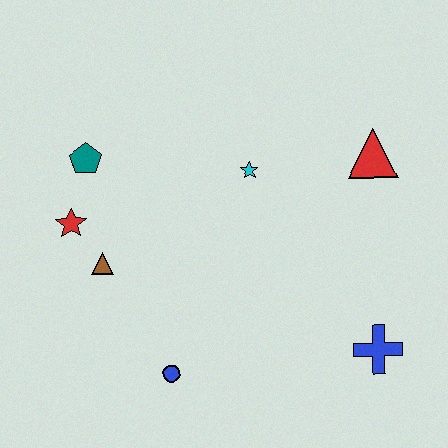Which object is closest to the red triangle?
The cyan star is closest to the red triangle.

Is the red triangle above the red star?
Yes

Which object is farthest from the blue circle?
The red triangle is farthest from the blue circle.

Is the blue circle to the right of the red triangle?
No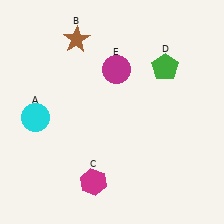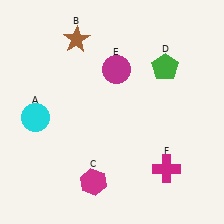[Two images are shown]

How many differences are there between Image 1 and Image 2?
There is 1 difference between the two images.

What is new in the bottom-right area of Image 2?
A magenta cross (F) was added in the bottom-right area of Image 2.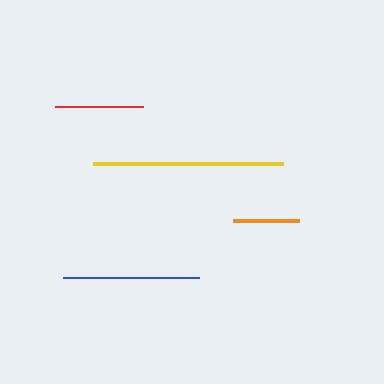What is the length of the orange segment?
The orange segment is approximately 66 pixels long.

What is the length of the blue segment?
The blue segment is approximately 136 pixels long.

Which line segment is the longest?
The yellow line is the longest at approximately 190 pixels.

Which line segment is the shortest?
The orange line is the shortest at approximately 66 pixels.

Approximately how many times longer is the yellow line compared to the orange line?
The yellow line is approximately 2.9 times the length of the orange line.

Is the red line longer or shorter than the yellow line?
The yellow line is longer than the red line.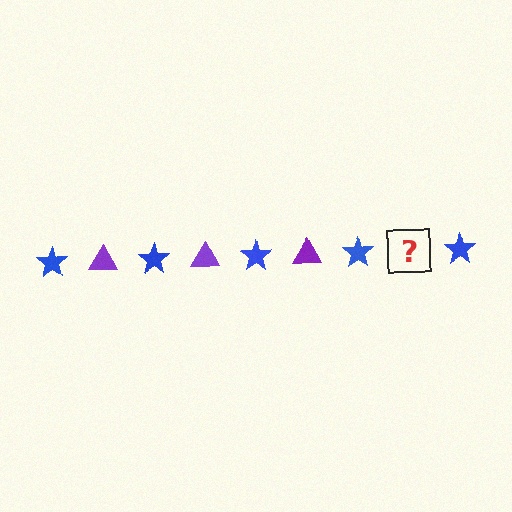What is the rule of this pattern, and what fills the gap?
The rule is that the pattern alternates between blue star and purple triangle. The gap should be filled with a purple triangle.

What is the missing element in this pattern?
The missing element is a purple triangle.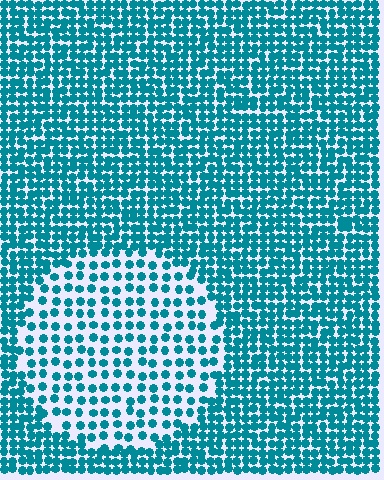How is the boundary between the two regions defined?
The boundary is defined by a change in element density (approximately 2.0x ratio). All elements are the same color, size, and shape.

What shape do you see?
I see a circle.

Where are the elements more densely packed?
The elements are more densely packed outside the circle boundary.